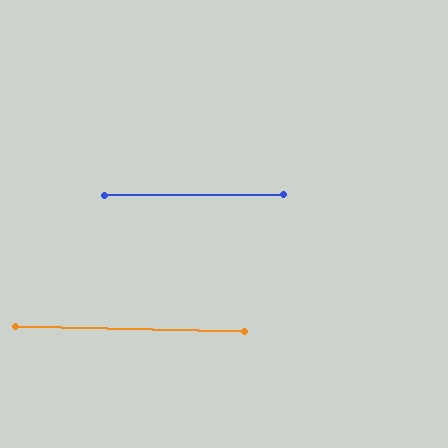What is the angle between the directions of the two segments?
Approximately 2 degrees.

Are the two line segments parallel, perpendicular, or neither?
Parallel — their directions differ by only 1.7°.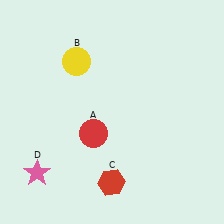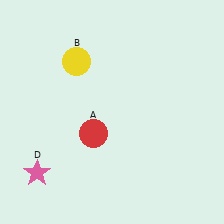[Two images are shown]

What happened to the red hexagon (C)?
The red hexagon (C) was removed in Image 2. It was in the bottom-left area of Image 1.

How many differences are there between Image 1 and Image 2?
There is 1 difference between the two images.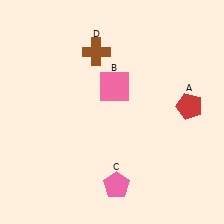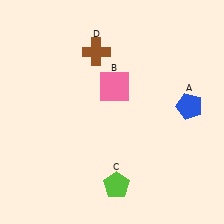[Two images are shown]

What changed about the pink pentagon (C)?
In Image 1, C is pink. In Image 2, it changed to lime.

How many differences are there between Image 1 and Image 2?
There are 2 differences between the two images.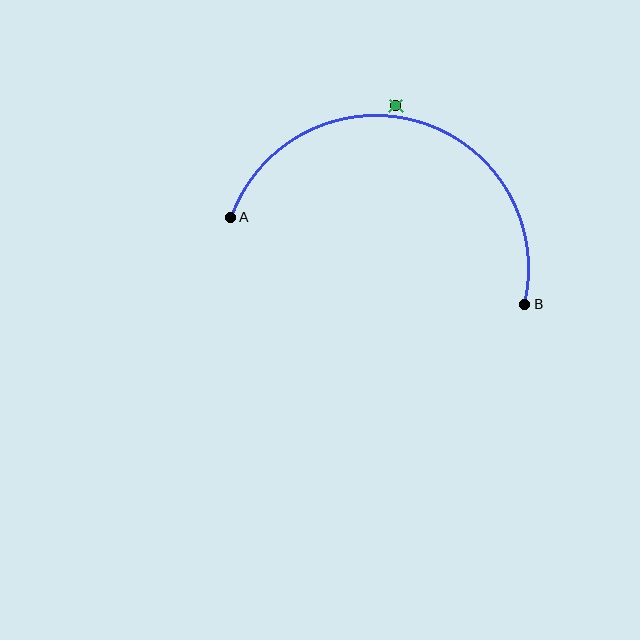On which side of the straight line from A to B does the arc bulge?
The arc bulges above the straight line connecting A and B.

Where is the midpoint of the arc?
The arc midpoint is the point on the curve farthest from the straight line joining A and B. It sits above that line.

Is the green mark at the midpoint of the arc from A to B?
No — the green mark does not lie on the arc at all. It sits slightly outside the curve.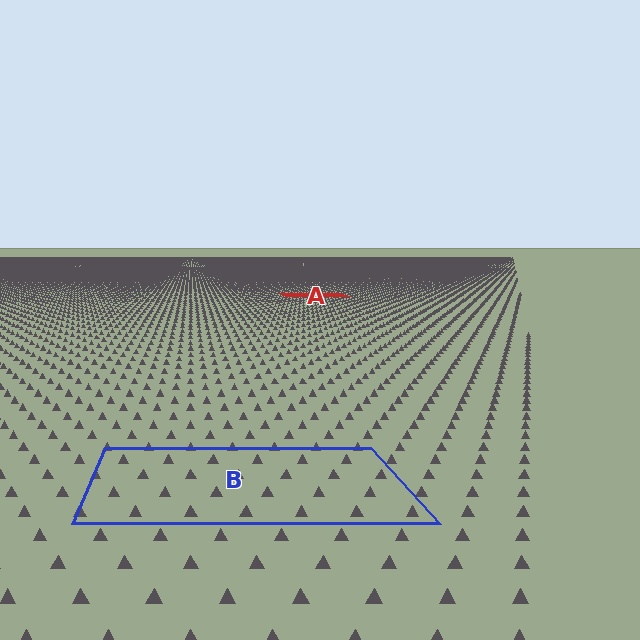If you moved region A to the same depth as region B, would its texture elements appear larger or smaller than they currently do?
They would appear larger. At a closer depth, the same texture elements are projected at a bigger on-screen size.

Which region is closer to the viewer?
Region B is closer. The texture elements there are larger and more spread out.